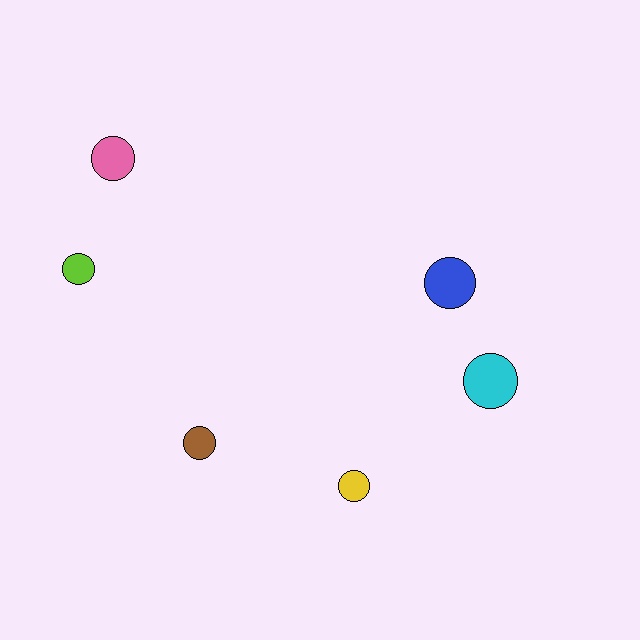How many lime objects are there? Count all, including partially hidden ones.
There is 1 lime object.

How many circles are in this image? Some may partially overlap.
There are 6 circles.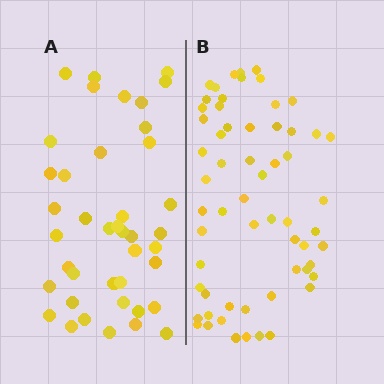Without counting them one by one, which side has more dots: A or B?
Region B (the right region) has more dots.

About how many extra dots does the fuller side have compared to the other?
Region B has approximately 20 more dots than region A.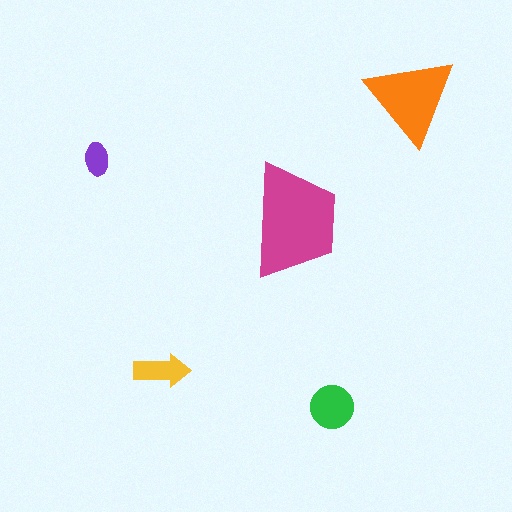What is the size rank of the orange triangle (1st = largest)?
2nd.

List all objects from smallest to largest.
The purple ellipse, the yellow arrow, the green circle, the orange triangle, the magenta trapezoid.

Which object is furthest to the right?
The orange triangle is rightmost.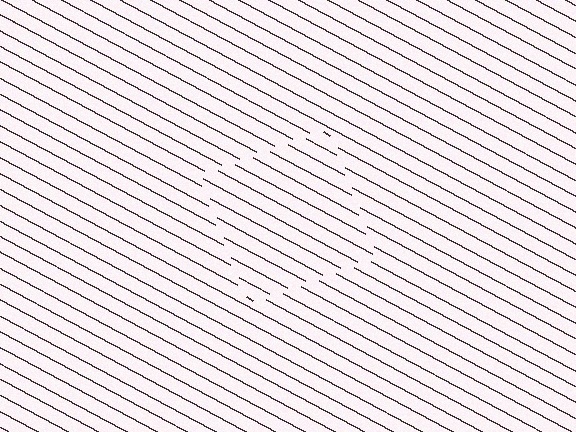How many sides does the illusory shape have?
4 sides — the line-ends trace a square.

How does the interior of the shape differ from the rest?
The interior of the shape contains the same grating, shifted by half a period — the contour is defined by the phase discontinuity where line-ends from the inner and outer gratings abut.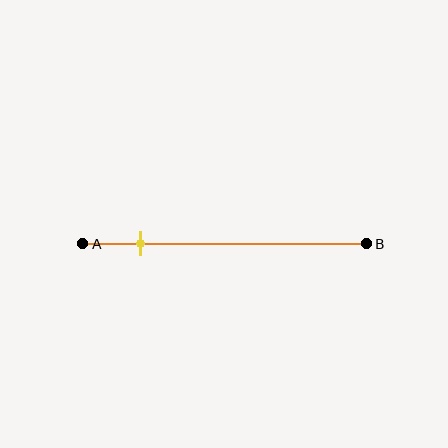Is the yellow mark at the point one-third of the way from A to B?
No, the mark is at about 20% from A, not at the 33% one-third point.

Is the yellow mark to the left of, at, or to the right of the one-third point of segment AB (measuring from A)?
The yellow mark is to the left of the one-third point of segment AB.